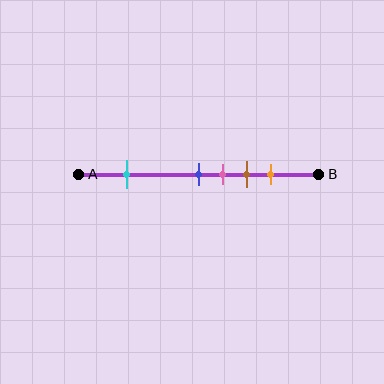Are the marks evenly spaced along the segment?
No, the marks are not evenly spaced.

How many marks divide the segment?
There are 5 marks dividing the segment.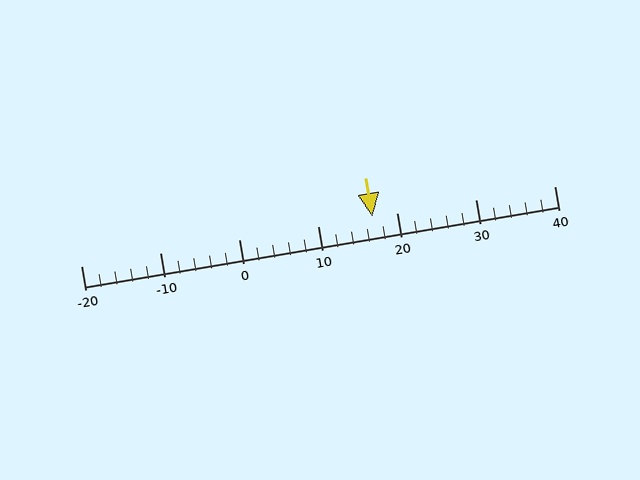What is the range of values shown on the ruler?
The ruler shows values from -20 to 40.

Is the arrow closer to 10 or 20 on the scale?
The arrow is closer to 20.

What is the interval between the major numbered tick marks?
The major tick marks are spaced 10 units apart.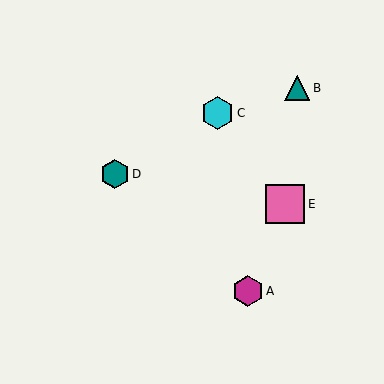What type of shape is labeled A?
Shape A is a magenta hexagon.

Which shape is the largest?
The pink square (labeled E) is the largest.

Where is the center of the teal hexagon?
The center of the teal hexagon is at (115, 174).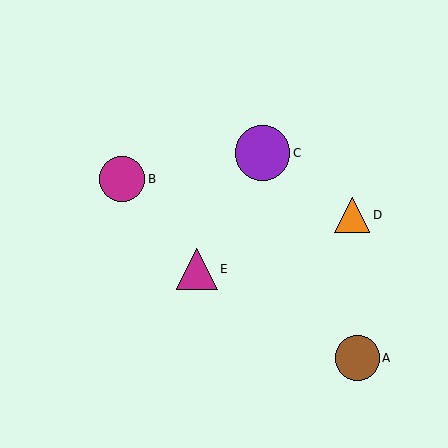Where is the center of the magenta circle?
The center of the magenta circle is at (122, 179).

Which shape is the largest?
The purple circle (labeled C) is the largest.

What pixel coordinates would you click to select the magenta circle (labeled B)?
Click at (122, 179) to select the magenta circle B.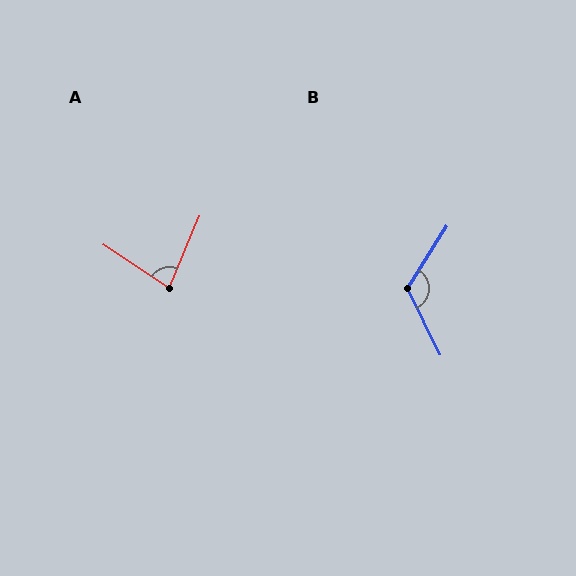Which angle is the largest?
B, at approximately 122 degrees.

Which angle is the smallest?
A, at approximately 79 degrees.